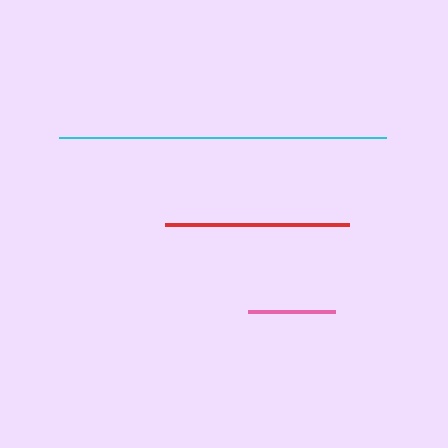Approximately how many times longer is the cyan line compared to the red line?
The cyan line is approximately 1.8 times the length of the red line.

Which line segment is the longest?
The cyan line is the longest at approximately 327 pixels.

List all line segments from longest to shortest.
From longest to shortest: cyan, red, pink.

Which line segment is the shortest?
The pink line is the shortest at approximately 87 pixels.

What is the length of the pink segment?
The pink segment is approximately 87 pixels long.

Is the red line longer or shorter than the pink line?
The red line is longer than the pink line.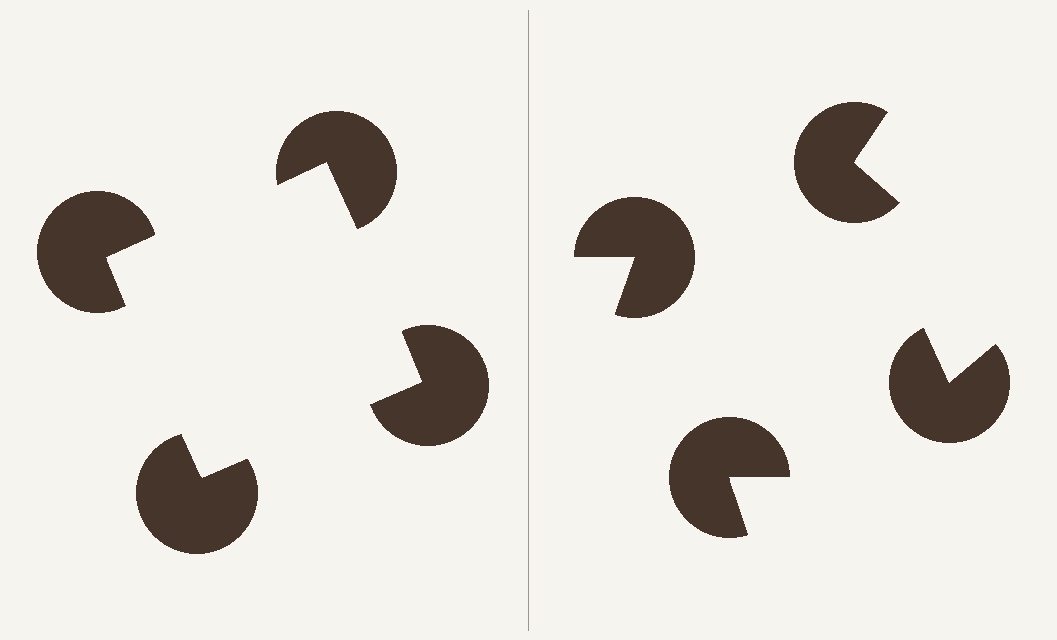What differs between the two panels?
The pac-man discs are positioned identically on both sides; only the wedge orientations differ. On the left they align to a square; on the right they are misaligned.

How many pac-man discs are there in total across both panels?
8 — 4 on each side.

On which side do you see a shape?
An illusory square appears on the left side. On the right side the wedge cuts are rotated, so no coherent shape forms.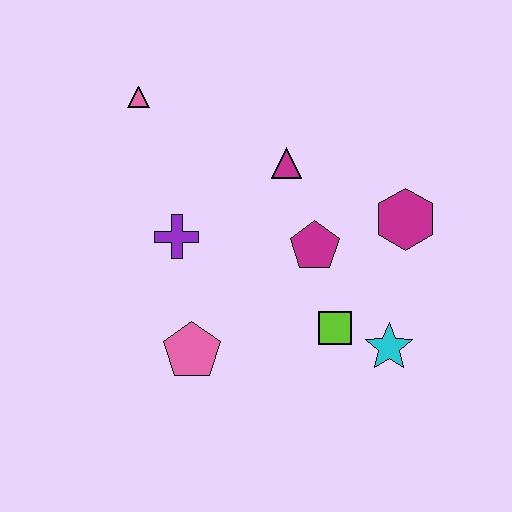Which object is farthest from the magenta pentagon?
The pink triangle is farthest from the magenta pentagon.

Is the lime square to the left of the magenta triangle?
No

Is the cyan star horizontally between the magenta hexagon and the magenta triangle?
Yes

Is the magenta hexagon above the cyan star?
Yes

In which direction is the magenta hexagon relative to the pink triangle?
The magenta hexagon is to the right of the pink triangle.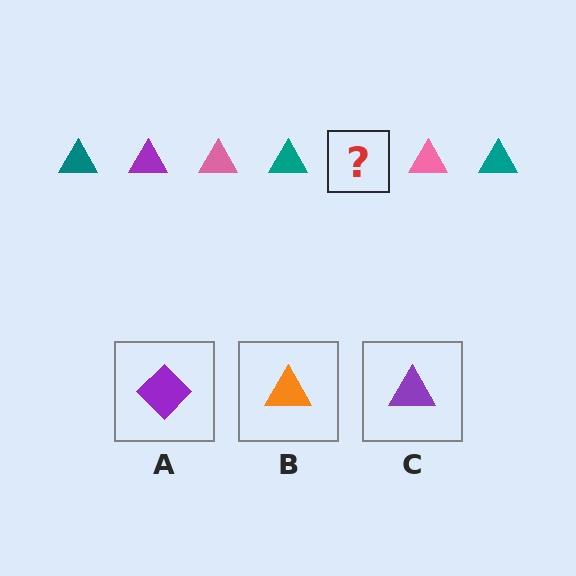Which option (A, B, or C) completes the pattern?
C.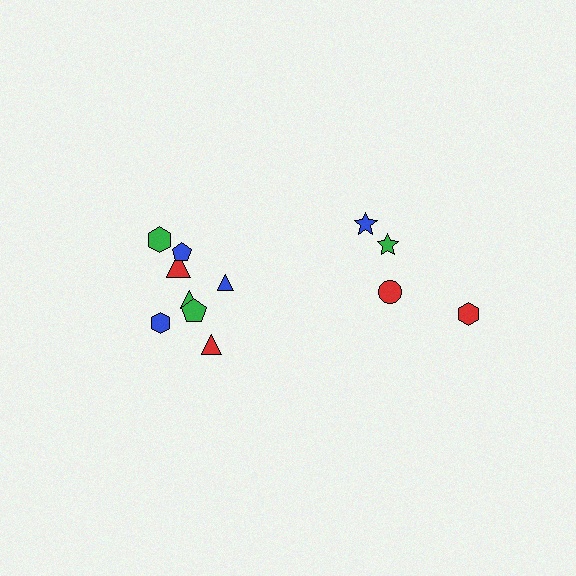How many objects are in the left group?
There are 8 objects.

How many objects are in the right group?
There are 4 objects.